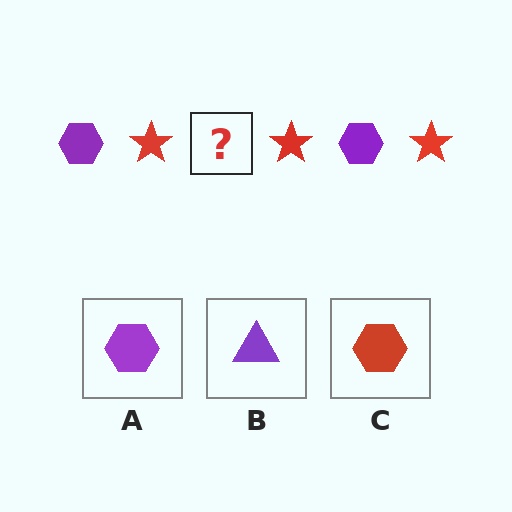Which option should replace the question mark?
Option A.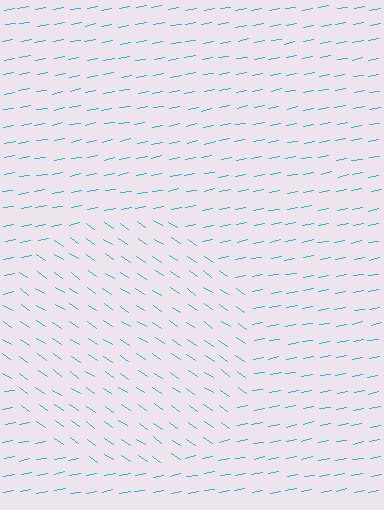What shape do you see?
I see a circle.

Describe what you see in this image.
The image is filled with small cyan line segments. A circle region in the image has lines oriented differently from the surrounding lines, creating a visible texture boundary.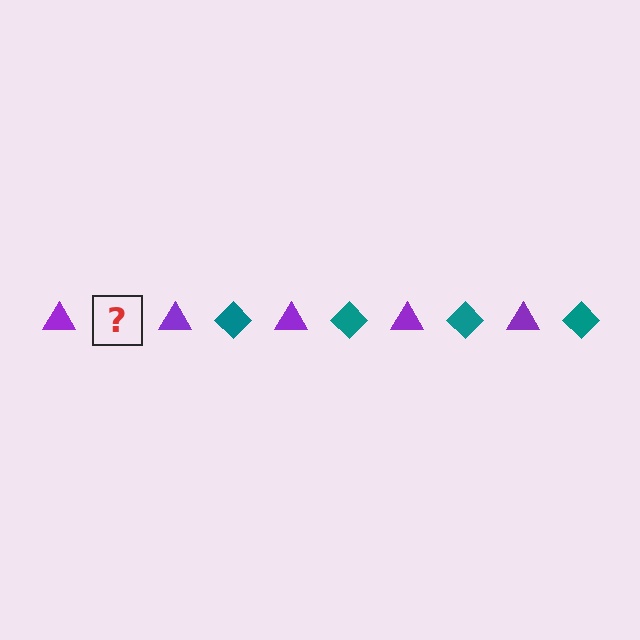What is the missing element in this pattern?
The missing element is a teal diamond.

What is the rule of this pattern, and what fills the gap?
The rule is that the pattern alternates between purple triangle and teal diamond. The gap should be filled with a teal diamond.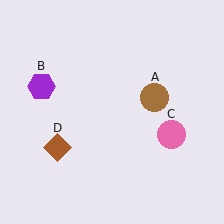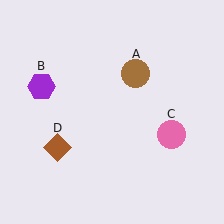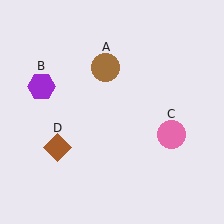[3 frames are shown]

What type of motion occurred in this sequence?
The brown circle (object A) rotated counterclockwise around the center of the scene.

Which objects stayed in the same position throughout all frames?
Purple hexagon (object B) and pink circle (object C) and brown diamond (object D) remained stationary.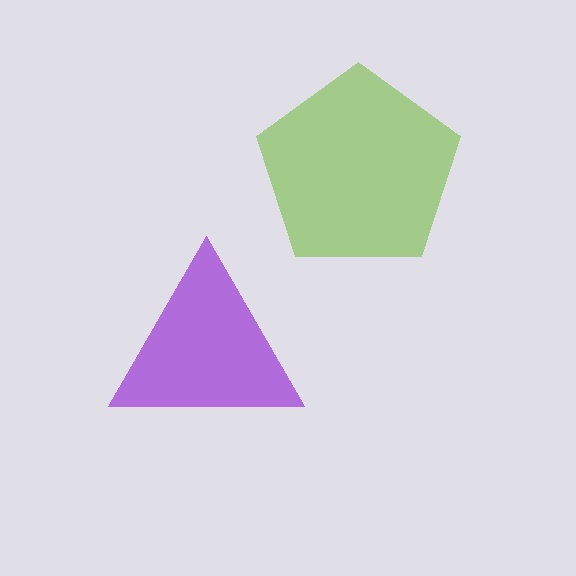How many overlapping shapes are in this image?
There are 2 overlapping shapes in the image.